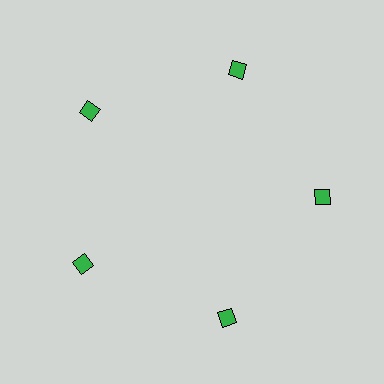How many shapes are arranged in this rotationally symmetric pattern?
There are 5 shapes, arranged in 5 groups of 1.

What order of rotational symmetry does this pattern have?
This pattern has 5-fold rotational symmetry.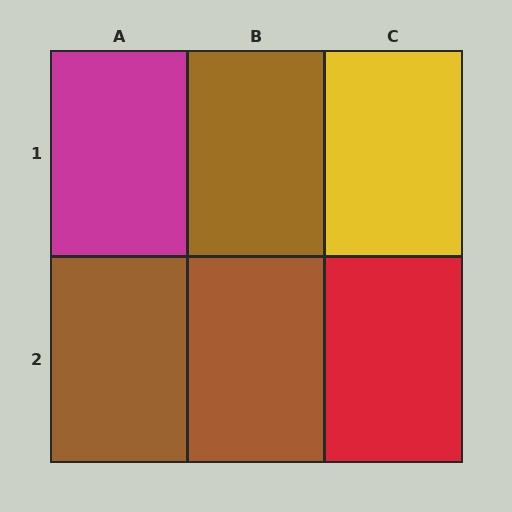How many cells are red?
1 cell is red.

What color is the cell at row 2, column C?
Red.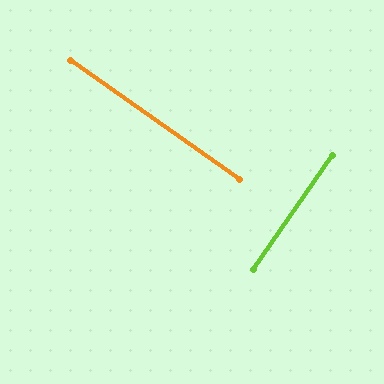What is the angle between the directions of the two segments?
Approximately 90 degrees.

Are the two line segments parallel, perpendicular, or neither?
Perpendicular — they meet at approximately 90°.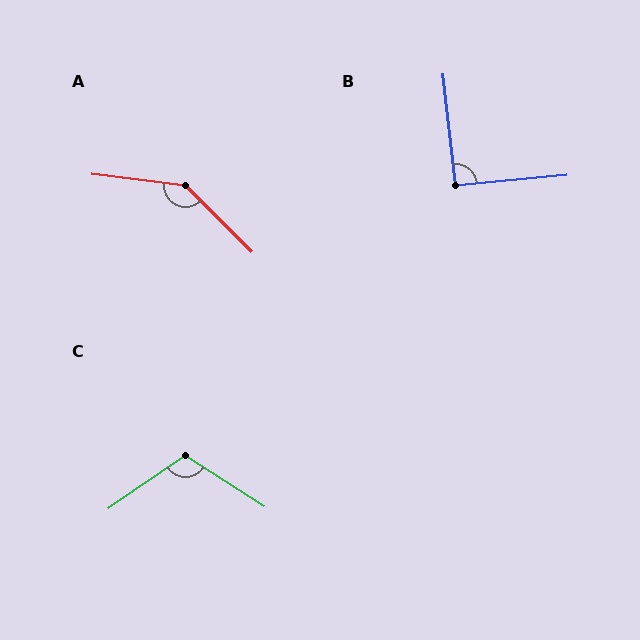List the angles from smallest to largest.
B (91°), C (113°), A (142°).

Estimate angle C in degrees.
Approximately 113 degrees.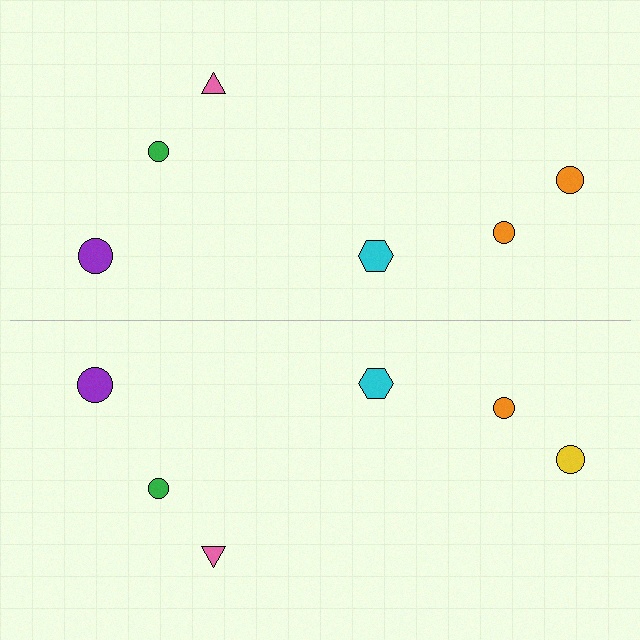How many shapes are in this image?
There are 12 shapes in this image.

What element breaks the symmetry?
The yellow circle on the bottom side breaks the symmetry — its mirror counterpart is orange.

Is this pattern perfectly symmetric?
No, the pattern is not perfectly symmetric. The yellow circle on the bottom side breaks the symmetry — its mirror counterpart is orange.